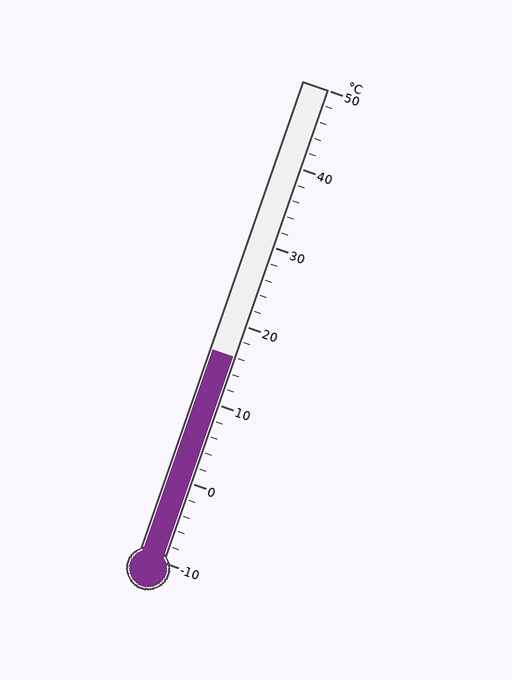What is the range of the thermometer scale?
The thermometer scale ranges from -10°C to 50°C.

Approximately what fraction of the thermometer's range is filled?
The thermometer is filled to approximately 45% of its range.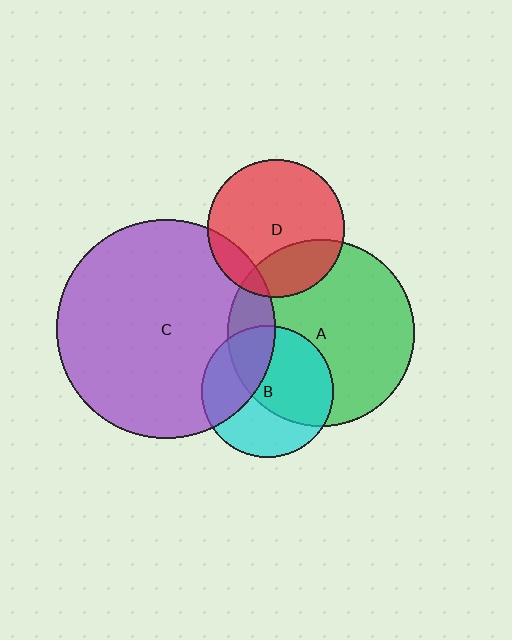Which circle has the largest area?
Circle C (purple).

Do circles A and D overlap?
Yes.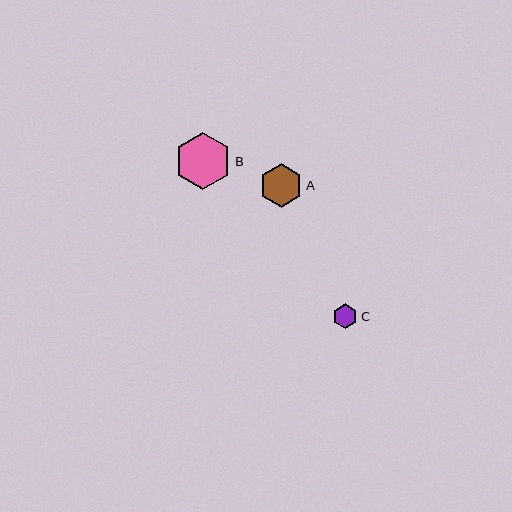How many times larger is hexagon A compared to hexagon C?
Hexagon A is approximately 1.8 times the size of hexagon C.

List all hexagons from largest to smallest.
From largest to smallest: B, A, C.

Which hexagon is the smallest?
Hexagon C is the smallest with a size of approximately 25 pixels.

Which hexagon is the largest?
Hexagon B is the largest with a size of approximately 57 pixels.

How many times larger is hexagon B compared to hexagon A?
Hexagon B is approximately 1.3 times the size of hexagon A.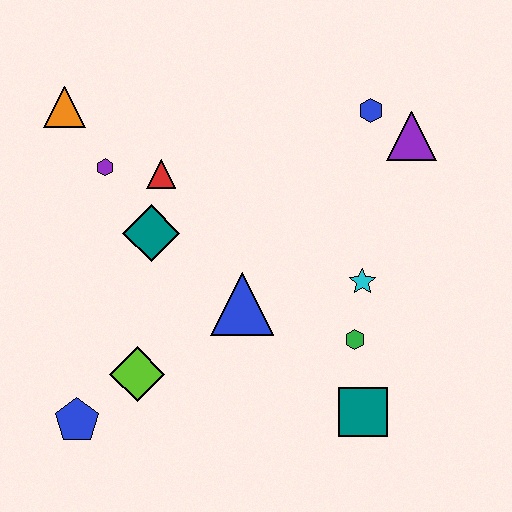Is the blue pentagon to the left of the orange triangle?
No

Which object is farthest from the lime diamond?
The purple triangle is farthest from the lime diamond.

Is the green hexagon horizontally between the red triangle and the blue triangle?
No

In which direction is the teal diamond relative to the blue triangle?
The teal diamond is to the left of the blue triangle.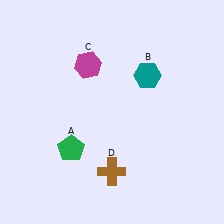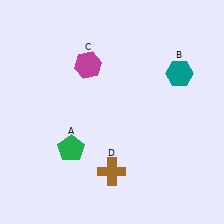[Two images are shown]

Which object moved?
The teal hexagon (B) moved right.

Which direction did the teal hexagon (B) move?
The teal hexagon (B) moved right.